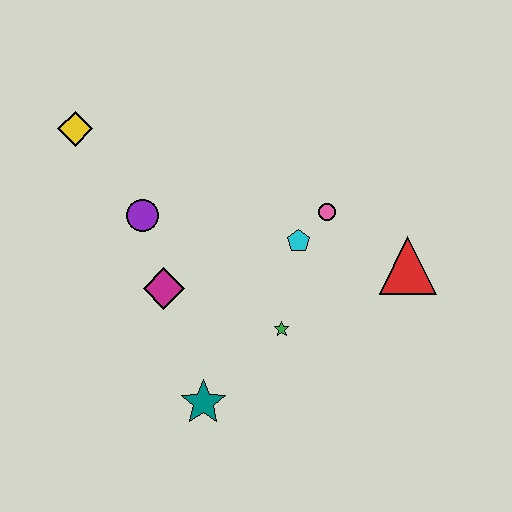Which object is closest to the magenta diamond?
The purple circle is closest to the magenta diamond.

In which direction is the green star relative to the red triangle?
The green star is to the left of the red triangle.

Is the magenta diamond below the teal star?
No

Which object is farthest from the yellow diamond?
The red triangle is farthest from the yellow diamond.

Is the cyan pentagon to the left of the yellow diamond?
No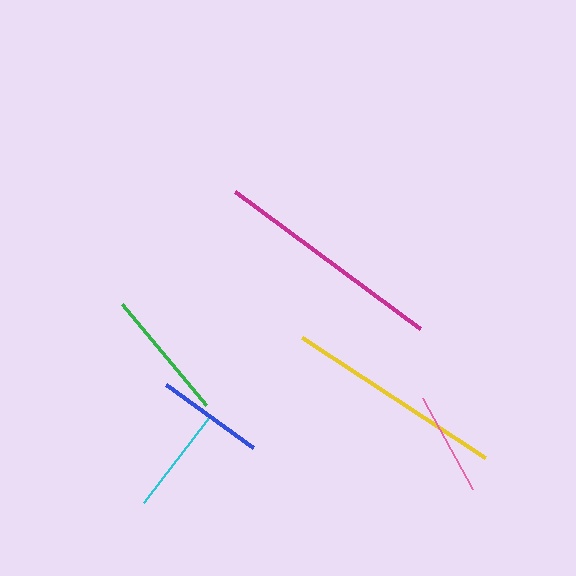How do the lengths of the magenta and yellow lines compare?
The magenta and yellow lines are approximately the same length.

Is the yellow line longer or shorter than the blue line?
The yellow line is longer than the blue line.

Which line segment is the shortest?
The pink line is the shortest at approximately 104 pixels.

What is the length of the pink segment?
The pink segment is approximately 104 pixels long.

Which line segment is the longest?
The magenta line is the longest at approximately 230 pixels.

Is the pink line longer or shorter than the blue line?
The blue line is longer than the pink line.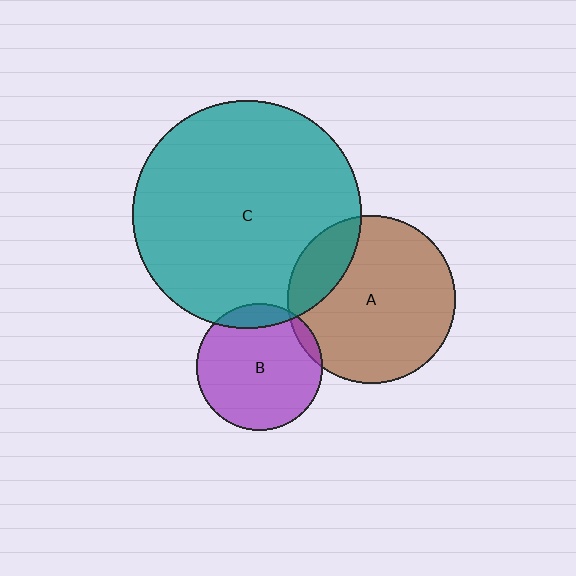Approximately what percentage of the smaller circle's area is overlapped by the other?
Approximately 5%.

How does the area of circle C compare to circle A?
Approximately 1.8 times.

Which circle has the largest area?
Circle C (teal).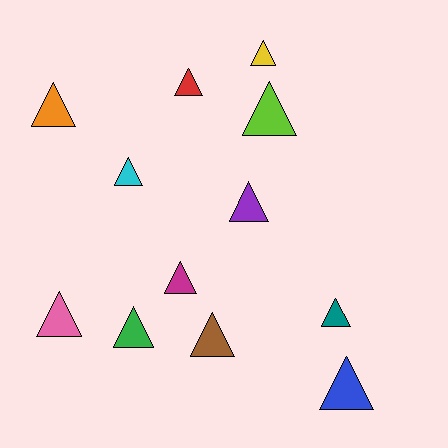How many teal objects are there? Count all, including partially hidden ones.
There is 1 teal object.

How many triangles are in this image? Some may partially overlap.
There are 12 triangles.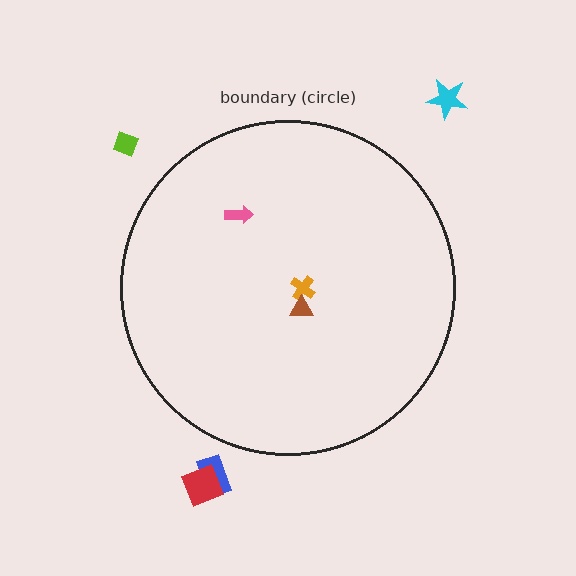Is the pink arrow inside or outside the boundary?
Inside.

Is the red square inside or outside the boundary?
Outside.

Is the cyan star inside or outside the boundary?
Outside.